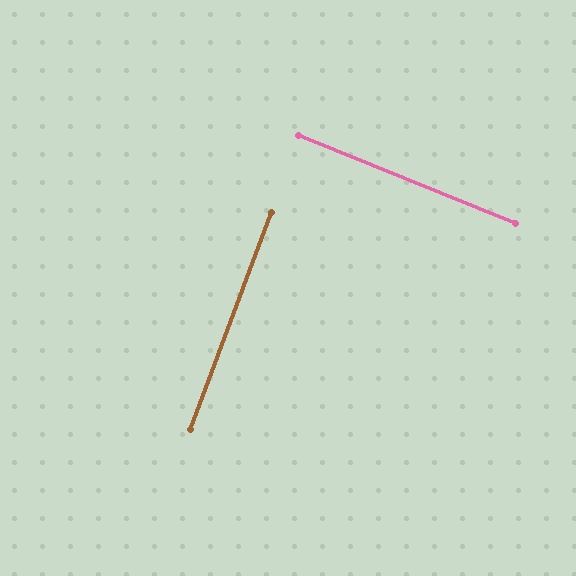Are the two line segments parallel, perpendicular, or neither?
Perpendicular — they meet at approximately 88°.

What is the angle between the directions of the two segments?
Approximately 88 degrees.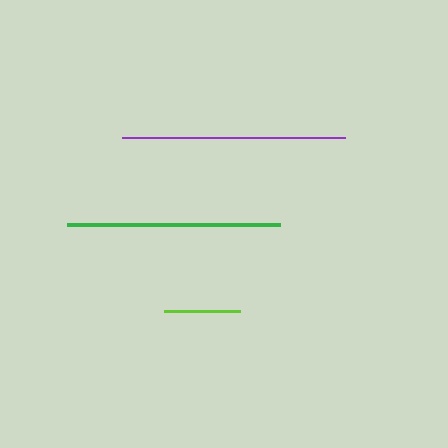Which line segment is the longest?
The purple line is the longest at approximately 223 pixels.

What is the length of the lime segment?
The lime segment is approximately 76 pixels long.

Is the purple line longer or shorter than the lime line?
The purple line is longer than the lime line.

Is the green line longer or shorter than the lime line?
The green line is longer than the lime line.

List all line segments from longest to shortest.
From longest to shortest: purple, green, lime.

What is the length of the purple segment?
The purple segment is approximately 223 pixels long.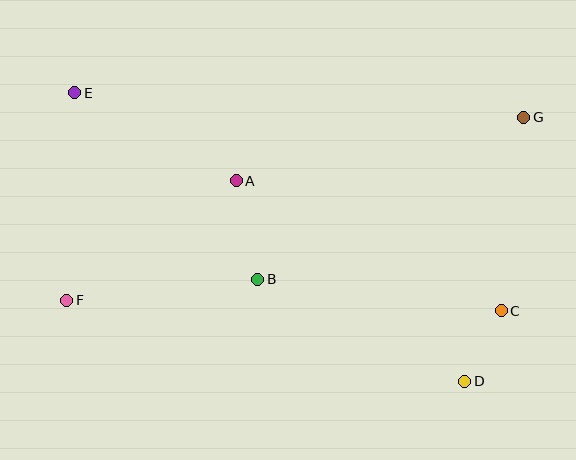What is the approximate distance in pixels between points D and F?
The distance between D and F is approximately 406 pixels.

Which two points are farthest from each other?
Points F and G are farthest from each other.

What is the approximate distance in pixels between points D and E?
The distance between D and E is approximately 485 pixels.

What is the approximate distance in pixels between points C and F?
The distance between C and F is approximately 434 pixels.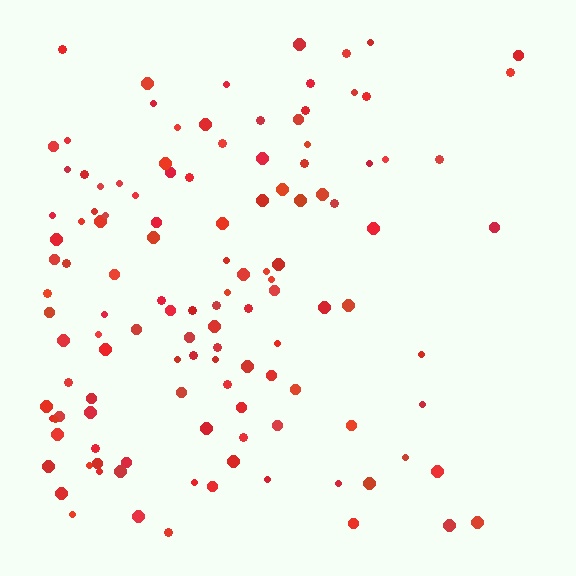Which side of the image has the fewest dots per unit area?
The right.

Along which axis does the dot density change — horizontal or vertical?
Horizontal.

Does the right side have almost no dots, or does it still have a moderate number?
Still a moderate number, just noticeably fewer than the left.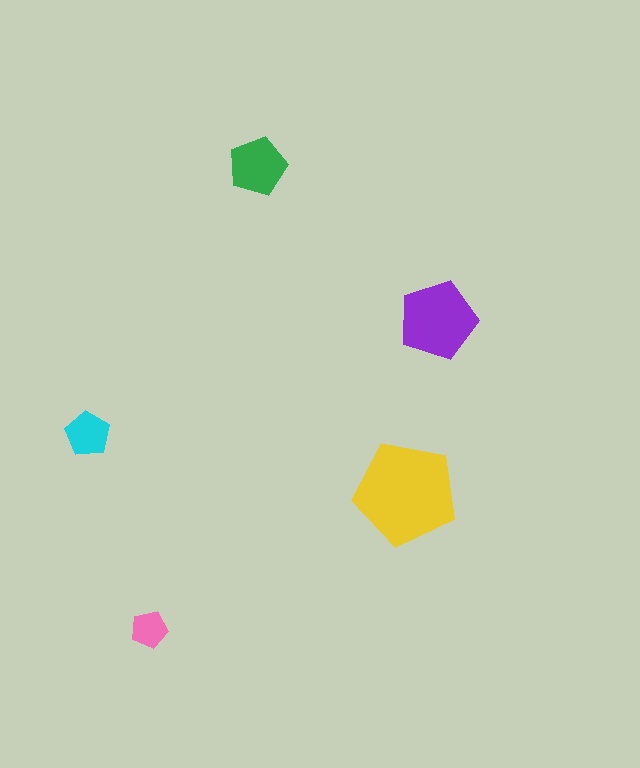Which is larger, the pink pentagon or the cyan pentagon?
The cyan one.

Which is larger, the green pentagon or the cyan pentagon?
The green one.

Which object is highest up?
The green pentagon is topmost.